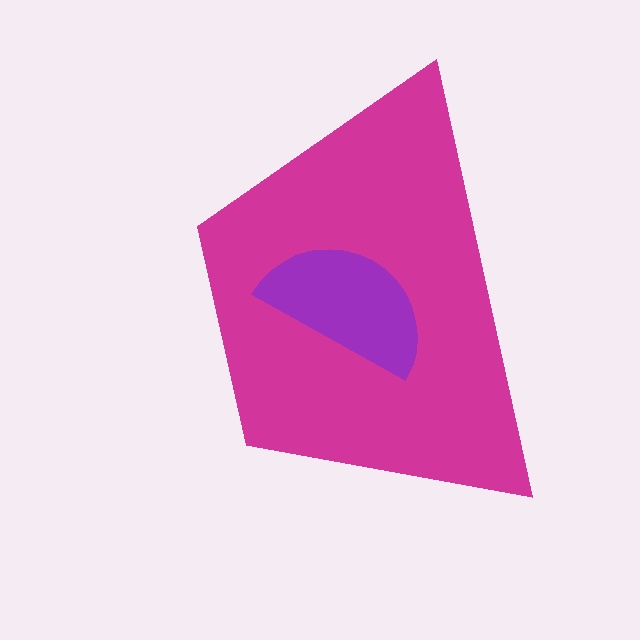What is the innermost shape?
The purple semicircle.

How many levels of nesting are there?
2.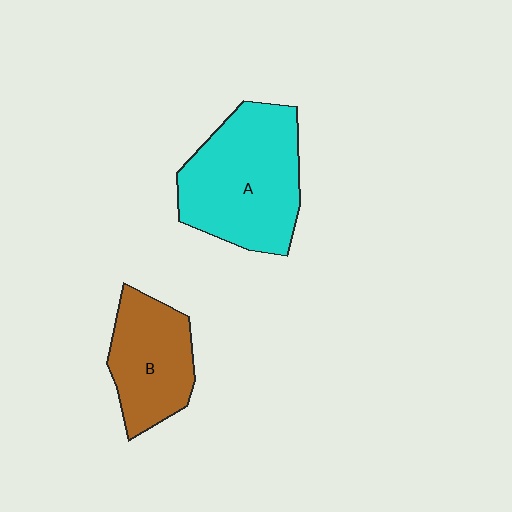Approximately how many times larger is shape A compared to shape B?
Approximately 1.5 times.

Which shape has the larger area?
Shape A (cyan).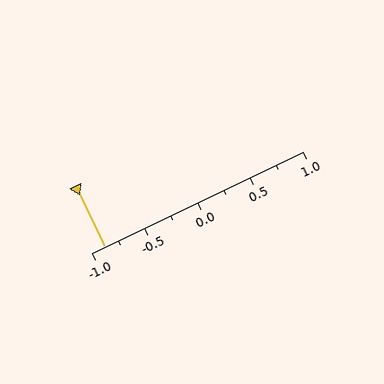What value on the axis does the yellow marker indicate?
The marker indicates approximately -0.88.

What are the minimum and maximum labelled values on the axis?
The axis runs from -1.0 to 1.0.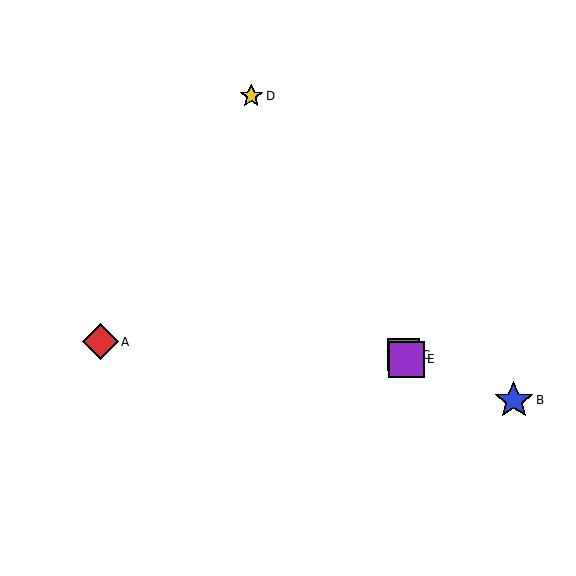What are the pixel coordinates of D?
Object D is at (251, 96).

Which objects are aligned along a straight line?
Objects C, D, E are aligned along a straight line.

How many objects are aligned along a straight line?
3 objects (C, D, E) are aligned along a straight line.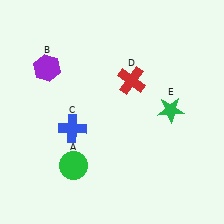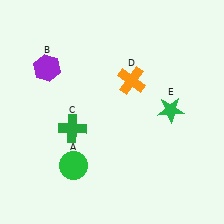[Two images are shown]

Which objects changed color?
C changed from blue to green. D changed from red to orange.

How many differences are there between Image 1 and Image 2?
There are 2 differences between the two images.